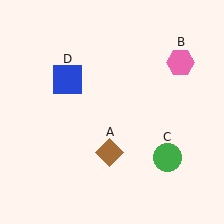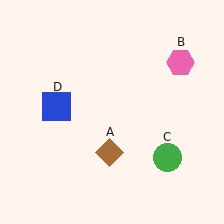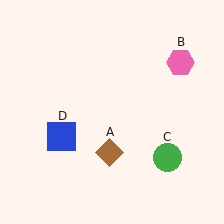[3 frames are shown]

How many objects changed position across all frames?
1 object changed position: blue square (object D).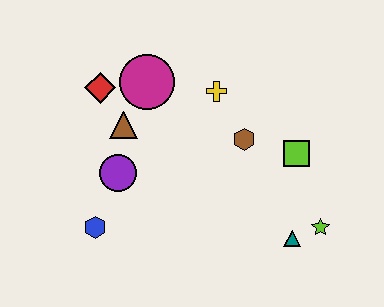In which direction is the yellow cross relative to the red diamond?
The yellow cross is to the right of the red diamond.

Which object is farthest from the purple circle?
The lime star is farthest from the purple circle.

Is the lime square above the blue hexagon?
Yes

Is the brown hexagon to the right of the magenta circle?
Yes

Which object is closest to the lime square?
The brown hexagon is closest to the lime square.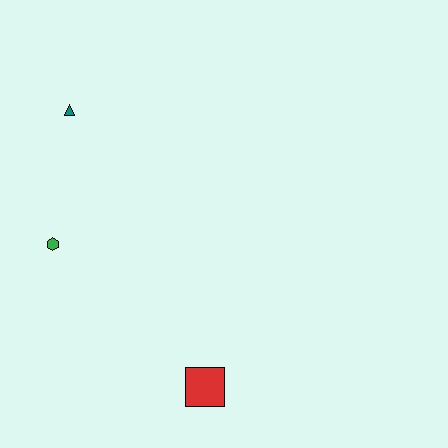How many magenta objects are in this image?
There are no magenta objects.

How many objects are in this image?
There are 3 objects.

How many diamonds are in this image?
There are no diamonds.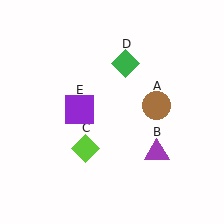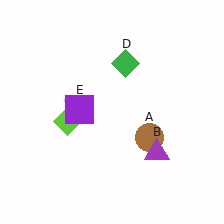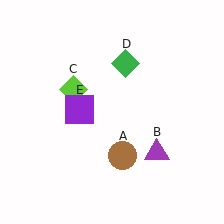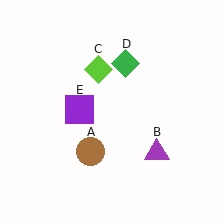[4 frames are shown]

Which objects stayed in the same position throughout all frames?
Purple triangle (object B) and green diamond (object D) and purple square (object E) remained stationary.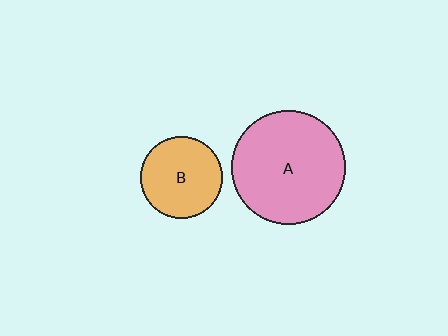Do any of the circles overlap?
No, none of the circles overlap.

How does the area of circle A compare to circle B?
Approximately 1.9 times.